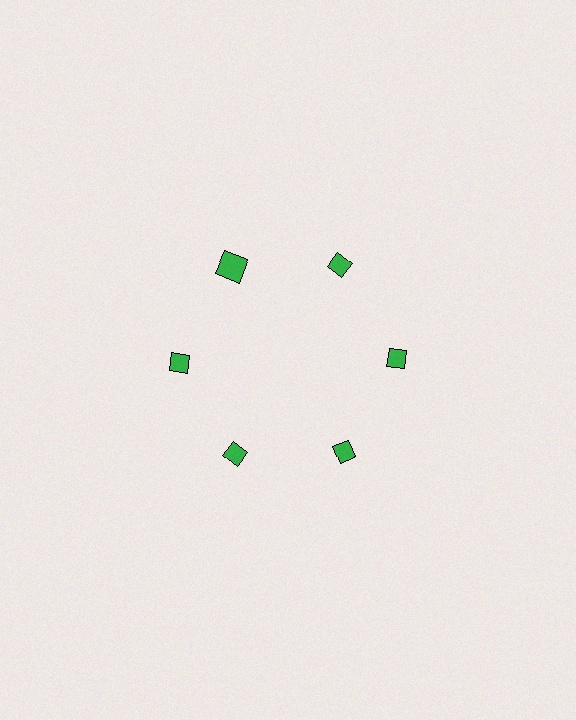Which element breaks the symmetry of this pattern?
The green square at roughly the 11 o'clock position breaks the symmetry. All other shapes are green diamonds.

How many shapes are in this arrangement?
There are 6 shapes arranged in a ring pattern.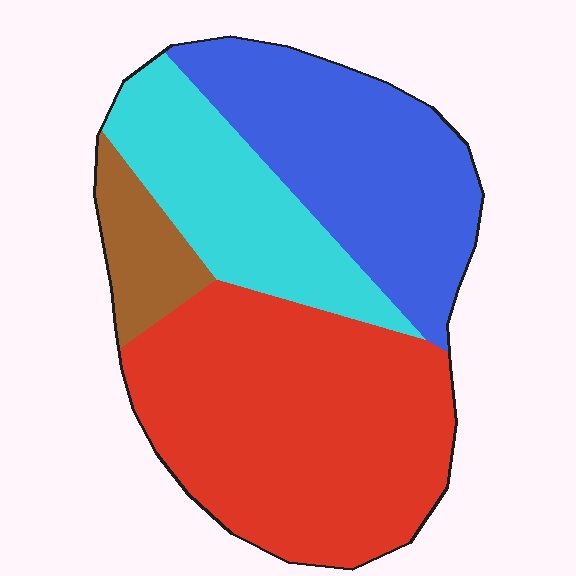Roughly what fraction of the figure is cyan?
Cyan covers around 20% of the figure.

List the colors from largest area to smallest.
From largest to smallest: red, blue, cyan, brown.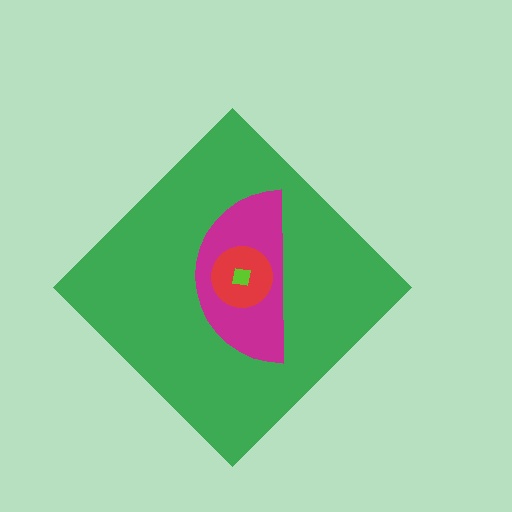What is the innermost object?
The lime square.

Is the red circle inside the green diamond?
Yes.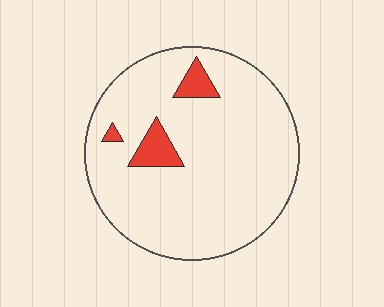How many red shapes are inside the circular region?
3.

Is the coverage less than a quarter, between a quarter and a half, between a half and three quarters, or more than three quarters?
Less than a quarter.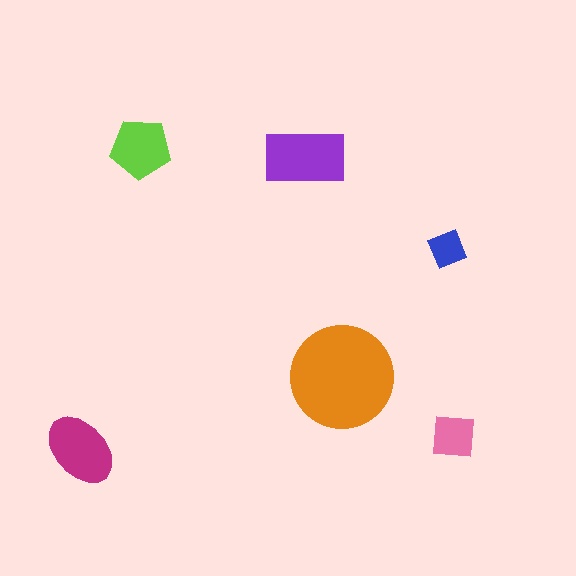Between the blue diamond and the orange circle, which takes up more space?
The orange circle.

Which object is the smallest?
The blue diamond.